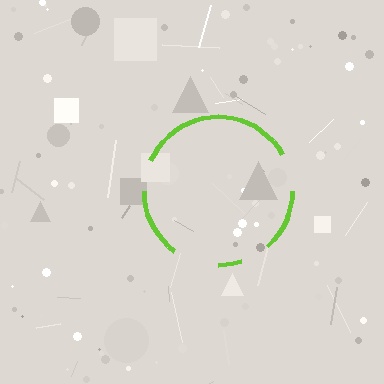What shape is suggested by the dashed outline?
The dashed outline suggests a circle.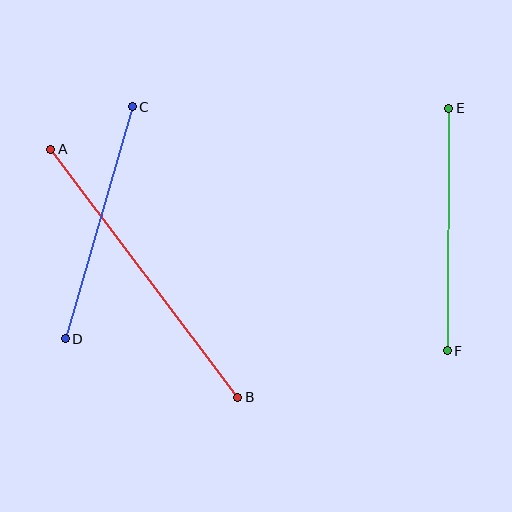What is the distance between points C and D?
The distance is approximately 241 pixels.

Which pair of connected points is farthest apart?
Points A and B are farthest apart.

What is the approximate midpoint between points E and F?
The midpoint is at approximately (448, 230) pixels.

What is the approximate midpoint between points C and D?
The midpoint is at approximately (99, 223) pixels.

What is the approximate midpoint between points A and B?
The midpoint is at approximately (144, 273) pixels.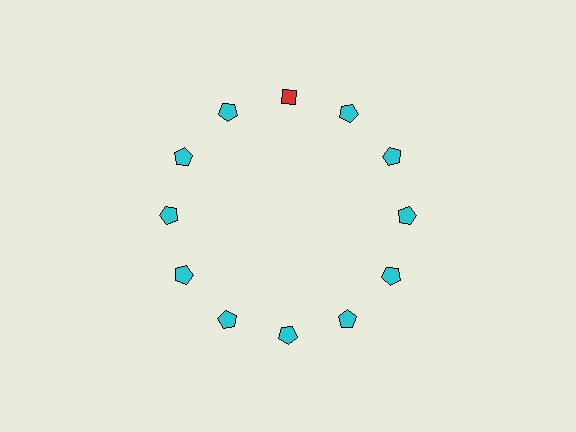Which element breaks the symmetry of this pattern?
The red diamond at roughly the 12 o'clock position breaks the symmetry. All other shapes are cyan pentagons.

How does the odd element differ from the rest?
It differs in both color (red instead of cyan) and shape (diamond instead of pentagon).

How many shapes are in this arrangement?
There are 12 shapes arranged in a ring pattern.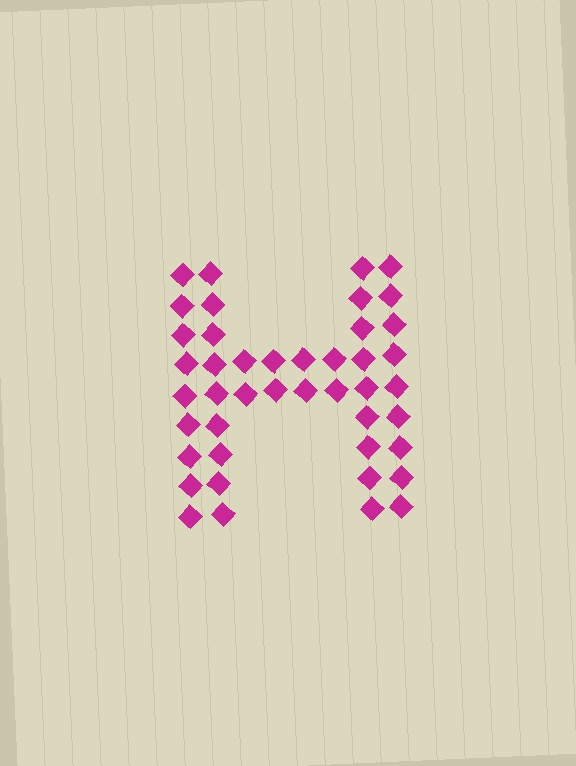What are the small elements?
The small elements are diamonds.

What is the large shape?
The large shape is the letter H.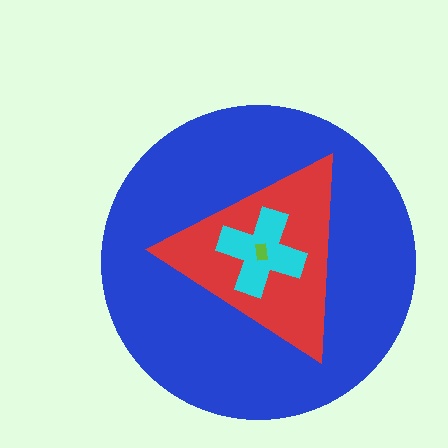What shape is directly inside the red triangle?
The cyan cross.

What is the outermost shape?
The blue circle.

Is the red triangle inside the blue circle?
Yes.